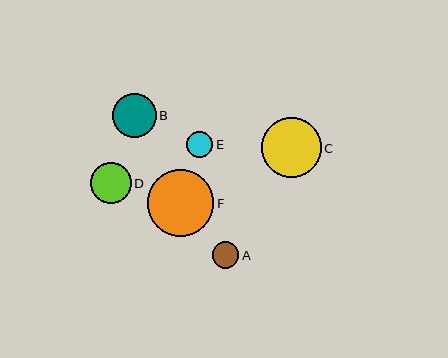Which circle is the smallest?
Circle E is the smallest with a size of approximately 26 pixels.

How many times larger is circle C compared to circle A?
Circle C is approximately 2.2 times the size of circle A.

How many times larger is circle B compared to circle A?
Circle B is approximately 1.6 times the size of circle A.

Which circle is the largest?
Circle F is the largest with a size of approximately 67 pixels.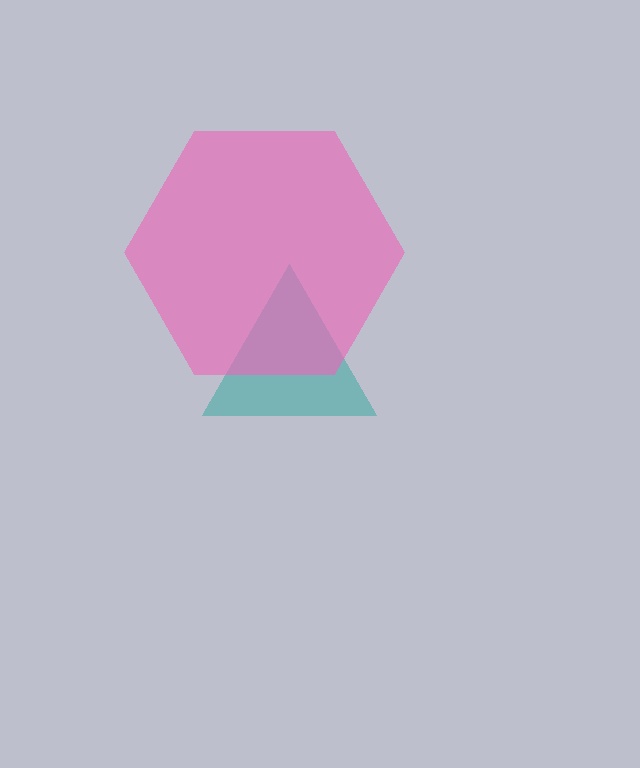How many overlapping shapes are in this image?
There are 2 overlapping shapes in the image.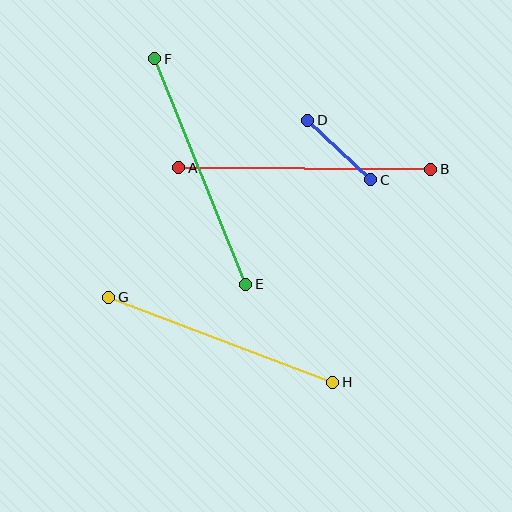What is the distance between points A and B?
The distance is approximately 252 pixels.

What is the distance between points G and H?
The distance is approximately 239 pixels.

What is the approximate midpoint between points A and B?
The midpoint is at approximately (305, 169) pixels.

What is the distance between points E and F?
The distance is approximately 243 pixels.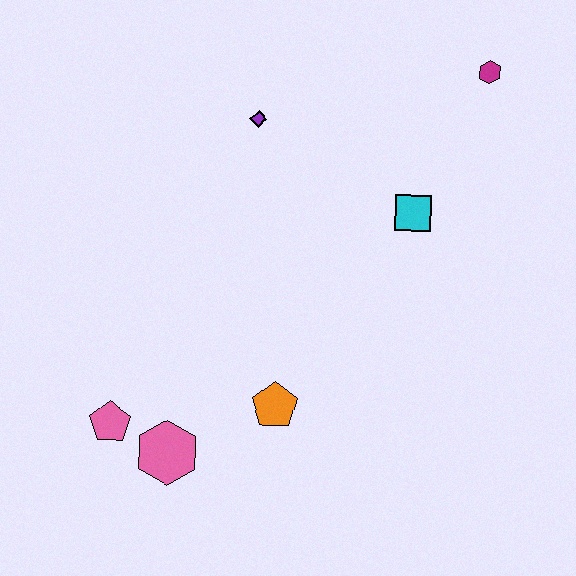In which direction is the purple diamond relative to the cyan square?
The purple diamond is to the left of the cyan square.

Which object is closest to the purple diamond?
The cyan square is closest to the purple diamond.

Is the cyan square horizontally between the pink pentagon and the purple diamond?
No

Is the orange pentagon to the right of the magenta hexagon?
No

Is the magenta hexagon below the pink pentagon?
No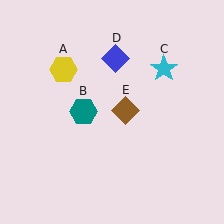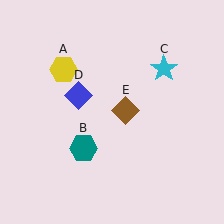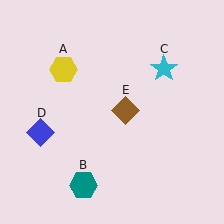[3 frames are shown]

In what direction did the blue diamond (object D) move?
The blue diamond (object D) moved down and to the left.